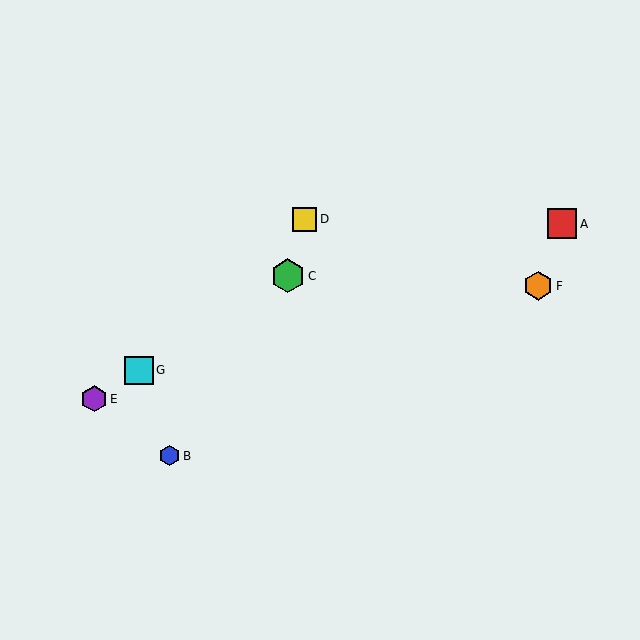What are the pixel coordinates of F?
Object F is at (538, 286).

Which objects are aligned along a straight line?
Objects C, E, G are aligned along a straight line.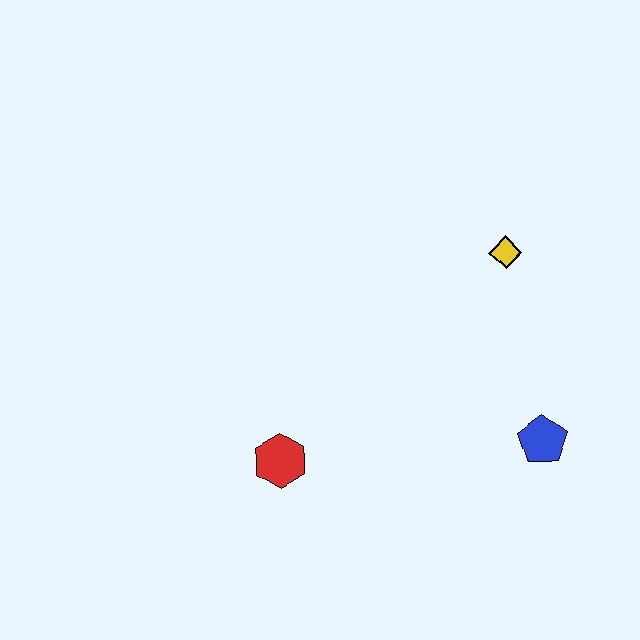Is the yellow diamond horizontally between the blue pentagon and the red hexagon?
Yes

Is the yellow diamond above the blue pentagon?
Yes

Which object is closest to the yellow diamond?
The blue pentagon is closest to the yellow diamond.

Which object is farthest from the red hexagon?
The yellow diamond is farthest from the red hexagon.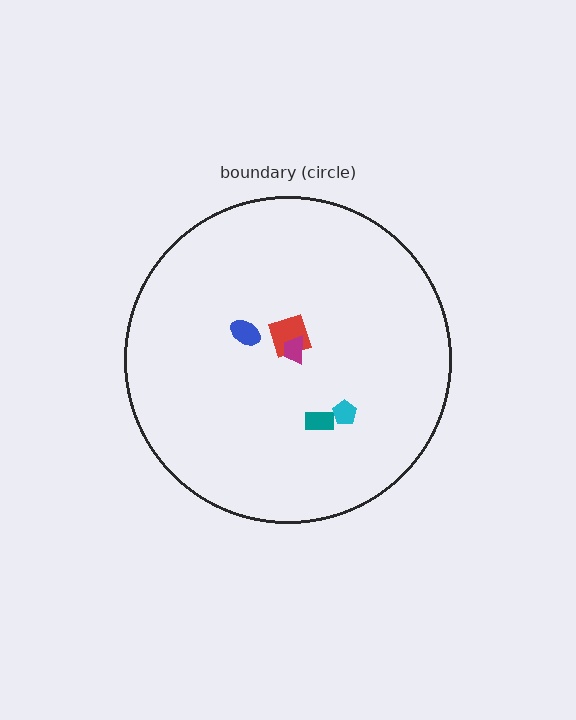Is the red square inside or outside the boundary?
Inside.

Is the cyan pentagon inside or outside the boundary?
Inside.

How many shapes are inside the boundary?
5 inside, 0 outside.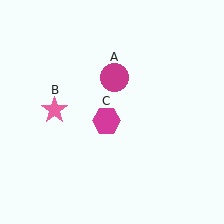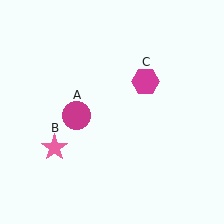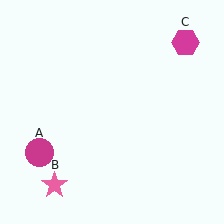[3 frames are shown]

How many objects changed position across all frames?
3 objects changed position: magenta circle (object A), pink star (object B), magenta hexagon (object C).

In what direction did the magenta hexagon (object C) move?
The magenta hexagon (object C) moved up and to the right.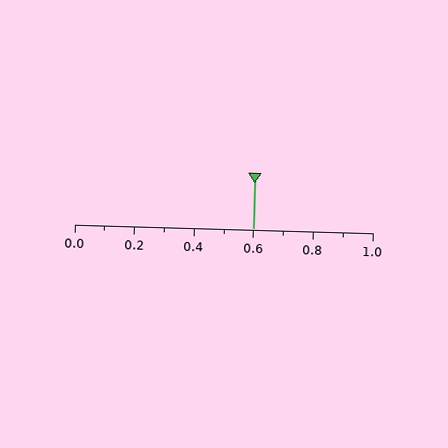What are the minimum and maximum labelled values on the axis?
The axis runs from 0.0 to 1.0.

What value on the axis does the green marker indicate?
The marker indicates approximately 0.6.